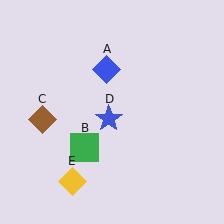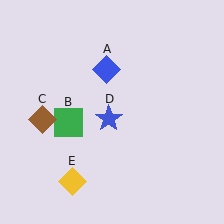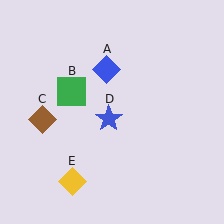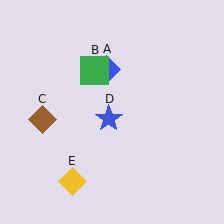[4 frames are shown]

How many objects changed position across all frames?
1 object changed position: green square (object B).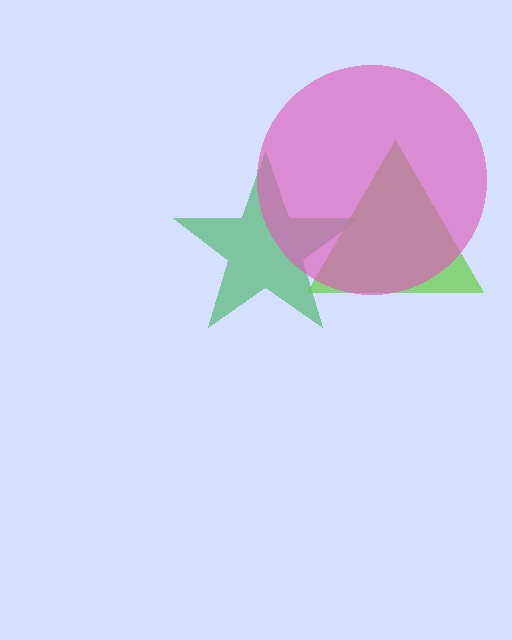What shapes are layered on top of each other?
The layered shapes are: a green star, a lime triangle, a pink circle.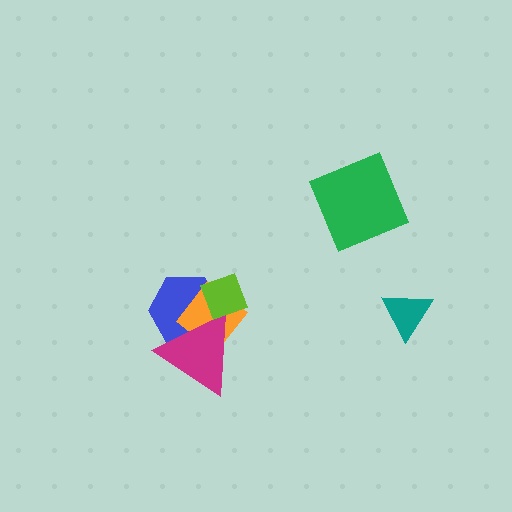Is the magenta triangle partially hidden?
Yes, it is partially covered by another shape.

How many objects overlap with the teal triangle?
0 objects overlap with the teal triangle.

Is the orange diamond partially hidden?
Yes, it is partially covered by another shape.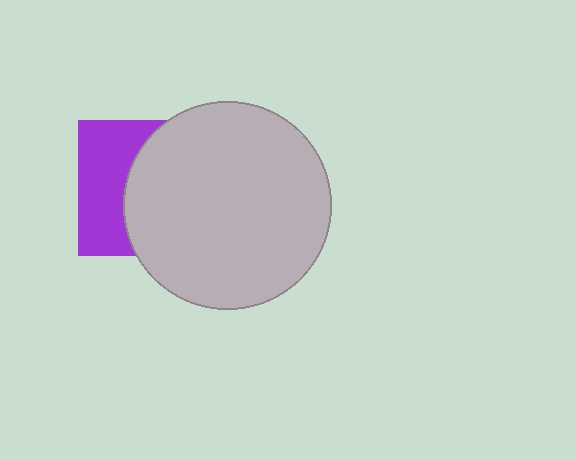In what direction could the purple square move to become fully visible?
The purple square could move left. That would shift it out from behind the light gray circle entirely.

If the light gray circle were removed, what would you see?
You would see the complete purple square.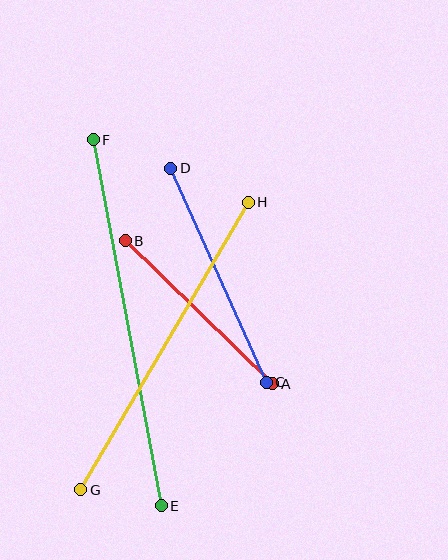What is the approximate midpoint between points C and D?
The midpoint is at approximately (218, 275) pixels.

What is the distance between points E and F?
The distance is approximately 373 pixels.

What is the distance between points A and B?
The distance is approximately 205 pixels.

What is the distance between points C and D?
The distance is approximately 234 pixels.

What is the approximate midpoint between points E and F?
The midpoint is at approximately (127, 323) pixels.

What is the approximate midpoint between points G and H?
The midpoint is at approximately (165, 346) pixels.